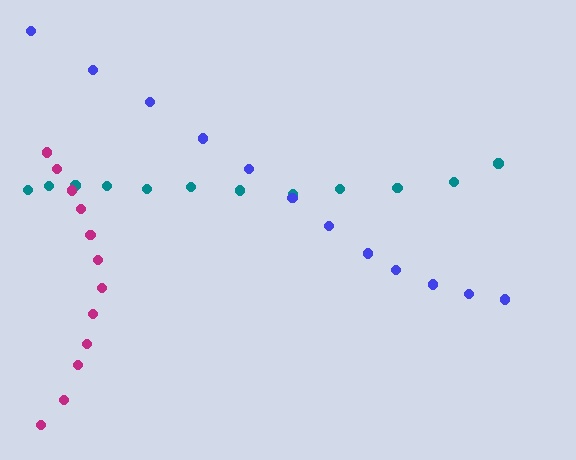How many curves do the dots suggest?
There are 3 distinct paths.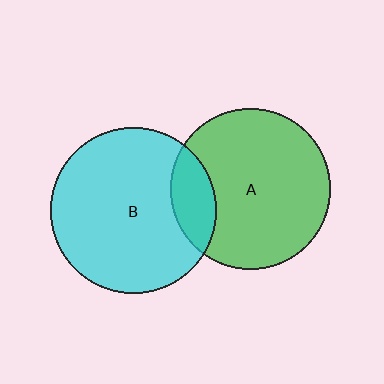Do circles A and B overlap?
Yes.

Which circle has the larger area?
Circle B (cyan).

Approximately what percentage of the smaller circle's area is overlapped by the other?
Approximately 15%.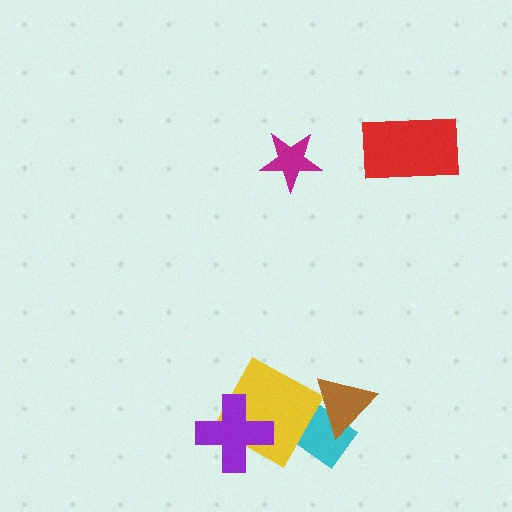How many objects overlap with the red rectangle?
0 objects overlap with the red rectangle.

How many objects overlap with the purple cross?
1 object overlaps with the purple cross.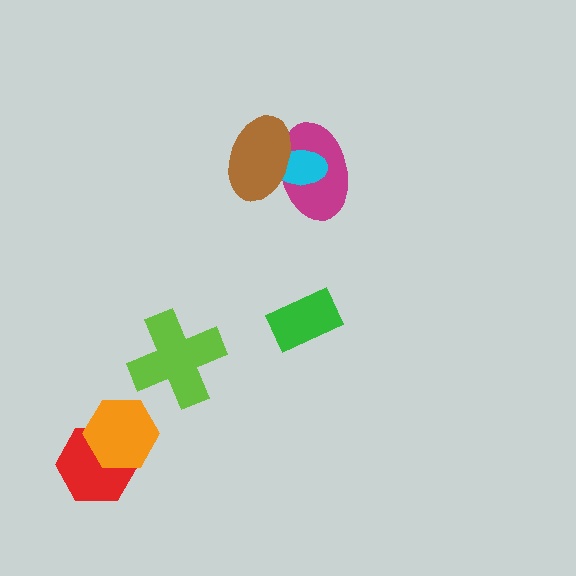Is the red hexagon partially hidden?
Yes, it is partially covered by another shape.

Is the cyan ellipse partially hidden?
Yes, it is partially covered by another shape.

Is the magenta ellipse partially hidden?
Yes, it is partially covered by another shape.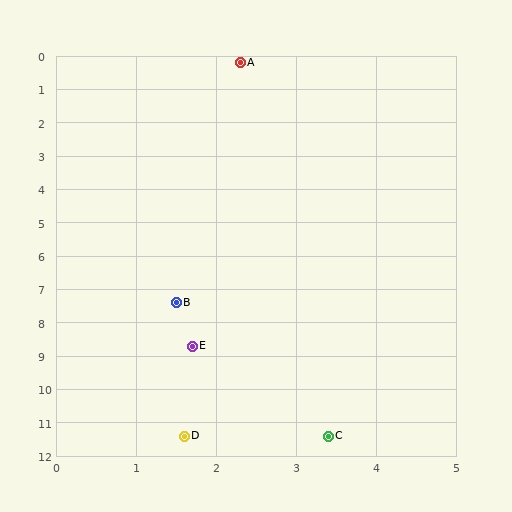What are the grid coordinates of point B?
Point B is at approximately (1.5, 7.4).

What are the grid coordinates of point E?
Point E is at approximately (1.7, 8.7).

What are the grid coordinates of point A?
Point A is at approximately (2.3, 0.2).